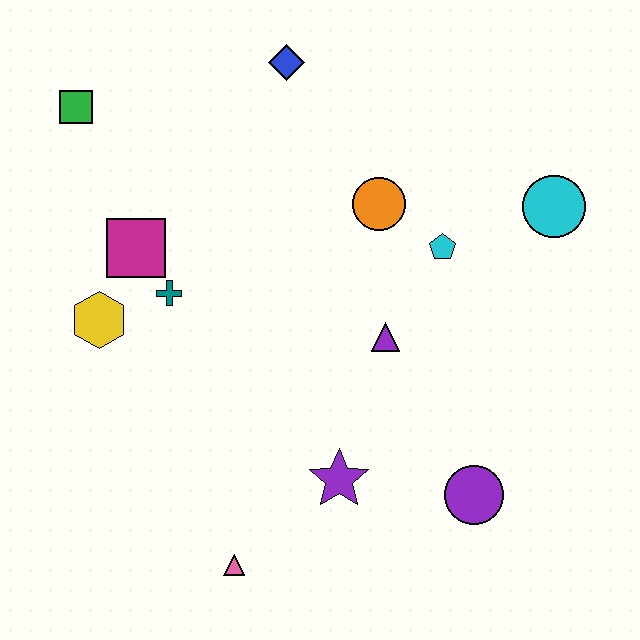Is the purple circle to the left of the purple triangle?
No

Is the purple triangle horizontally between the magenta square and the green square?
No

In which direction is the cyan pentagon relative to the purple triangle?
The cyan pentagon is above the purple triangle.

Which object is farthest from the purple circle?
The green square is farthest from the purple circle.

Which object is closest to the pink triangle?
The purple star is closest to the pink triangle.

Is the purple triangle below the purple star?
No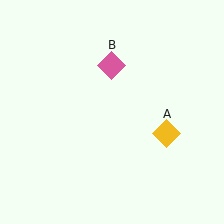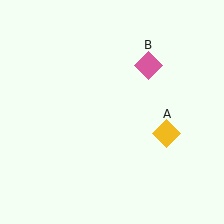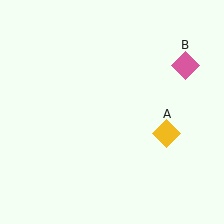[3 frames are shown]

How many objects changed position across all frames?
1 object changed position: pink diamond (object B).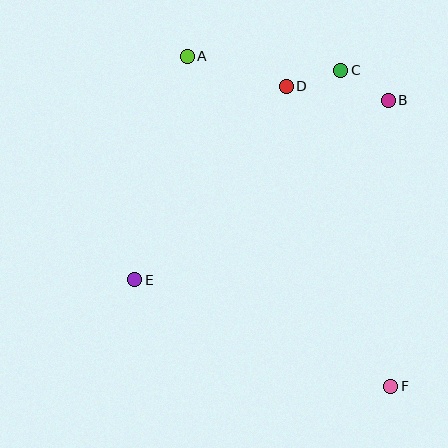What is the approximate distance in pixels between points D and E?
The distance between D and E is approximately 245 pixels.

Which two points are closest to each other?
Points B and C are closest to each other.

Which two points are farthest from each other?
Points A and F are farthest from each other.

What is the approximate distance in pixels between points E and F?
The distance between E and F is approximately 277 pixels.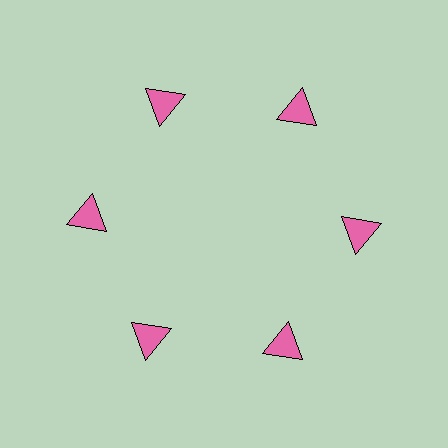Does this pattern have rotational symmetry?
Yes, this pattern has 6-fold rotational symmetry. It looks the same after rotating 60 degrees around the center.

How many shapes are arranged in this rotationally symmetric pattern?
There are 6 shapes, arranged in 6 groups of 1.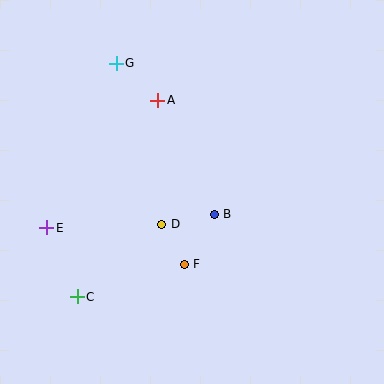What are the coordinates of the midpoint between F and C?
The midpoint between F and C is at (131, 281).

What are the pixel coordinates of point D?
Point D is at (162, 224).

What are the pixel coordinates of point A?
Point A is at (158, 100).